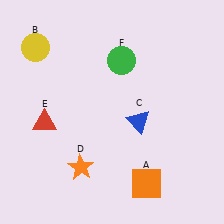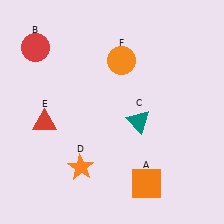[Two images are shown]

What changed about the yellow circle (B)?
In Image 1, B is yellow. In Image 2, it changed to red.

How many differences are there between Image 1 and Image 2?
There are 3 differences between the two images.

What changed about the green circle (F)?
In Image 1, F is green. In Image 2, it changed to orange.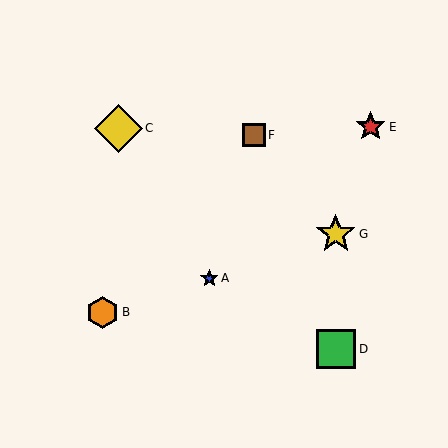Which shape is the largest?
The yellow diamond (labeled C) is the largest.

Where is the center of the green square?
The center of the green square is at (336, 349).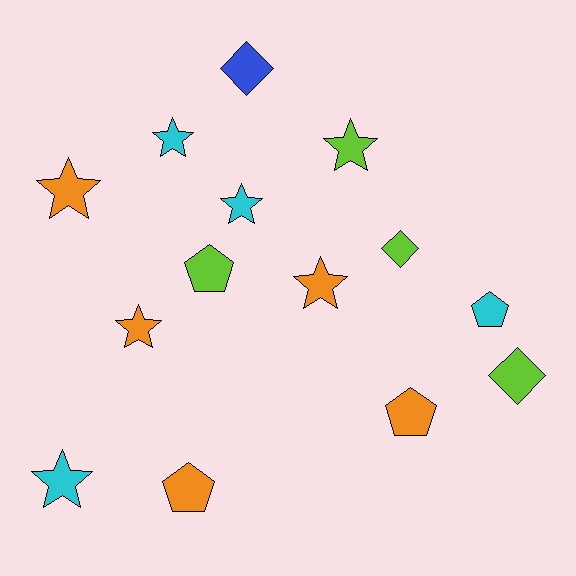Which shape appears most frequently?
Star, with 7 objects.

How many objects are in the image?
There are 14 objects.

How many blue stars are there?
There are no blue stars.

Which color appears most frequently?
Orange, with 5 objects.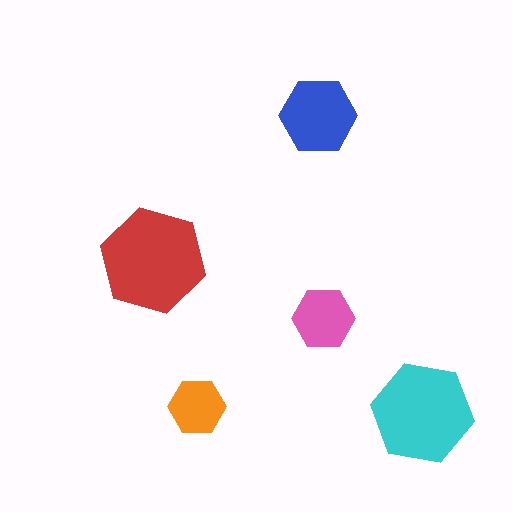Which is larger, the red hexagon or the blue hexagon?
The red one.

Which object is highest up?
The blue hexagon is topmost.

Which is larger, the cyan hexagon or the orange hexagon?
The cyan one.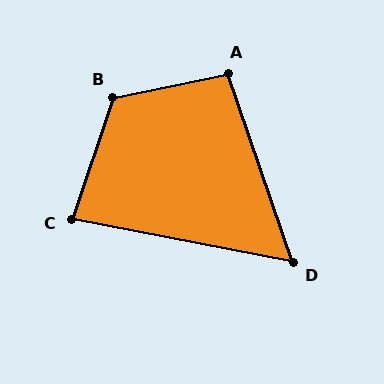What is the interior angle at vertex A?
Approximately 98 degrees (obtuse).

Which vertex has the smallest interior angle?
D, at approximately 60 degrees.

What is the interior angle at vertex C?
Approximately 82 degrees (acute).